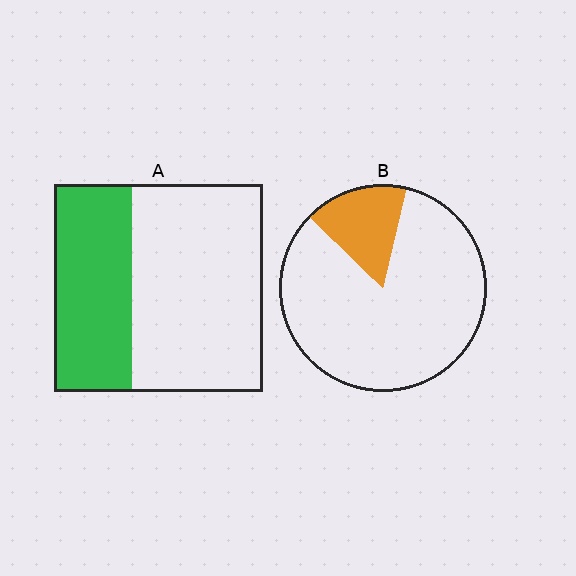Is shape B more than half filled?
No.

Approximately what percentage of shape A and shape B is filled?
A is approximately 35% and B is approximately 15%.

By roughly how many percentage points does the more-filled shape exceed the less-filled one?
By roughly 20 percentage points (A over B).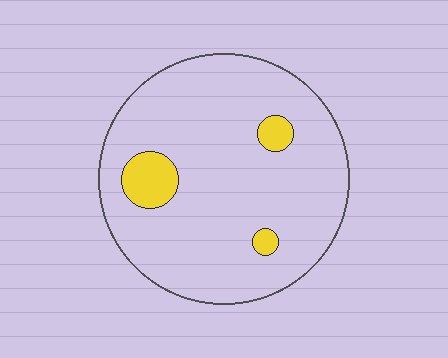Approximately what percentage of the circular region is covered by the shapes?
Approximately 10%.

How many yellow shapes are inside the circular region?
3.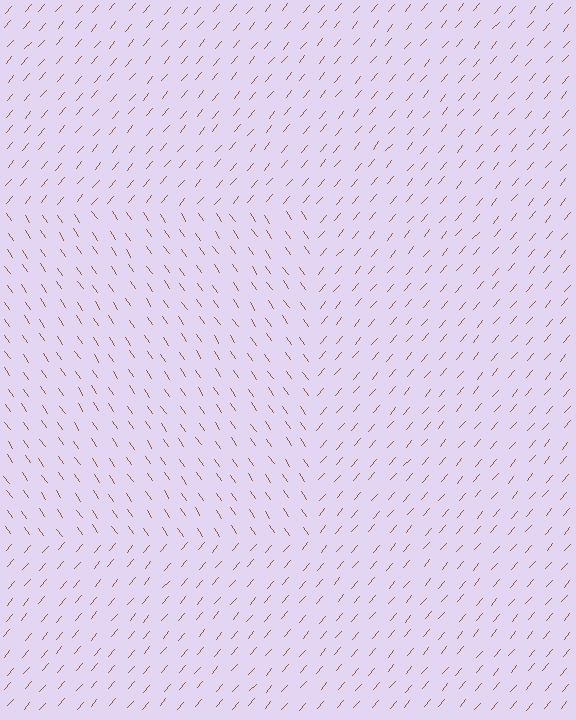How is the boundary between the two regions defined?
The boundary is defined purely by a change in line orientation (approximately 74 degrees difference). All lines are the same color and thickness.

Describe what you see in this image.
The image is filled with small brown line segments. A rectangle region in the image has lines oriented differently from the surrounding lines, creating a visible texture boundary.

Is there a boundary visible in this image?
Yes, there is a texture boundary formed by a change in line orientation.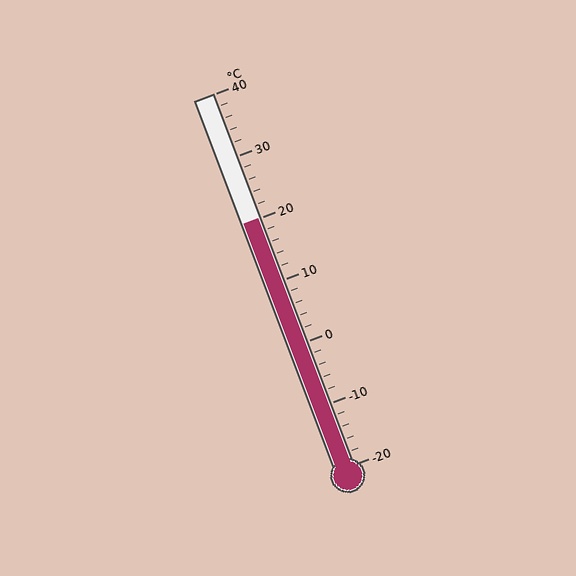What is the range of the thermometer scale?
The thermometer scale ranges from -20°C to 40°C.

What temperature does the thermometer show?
The thermometer shows approximately 20°C.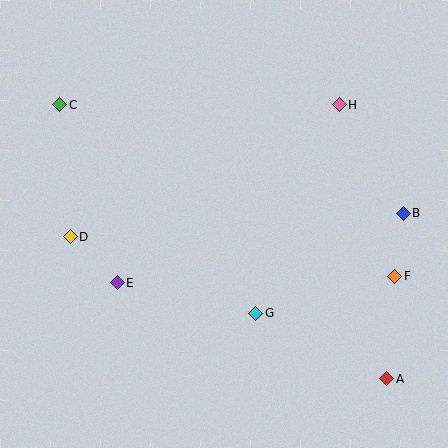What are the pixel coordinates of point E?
Point E is at (117, 282).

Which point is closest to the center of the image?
Point G at (255, 313) is closest to the center.